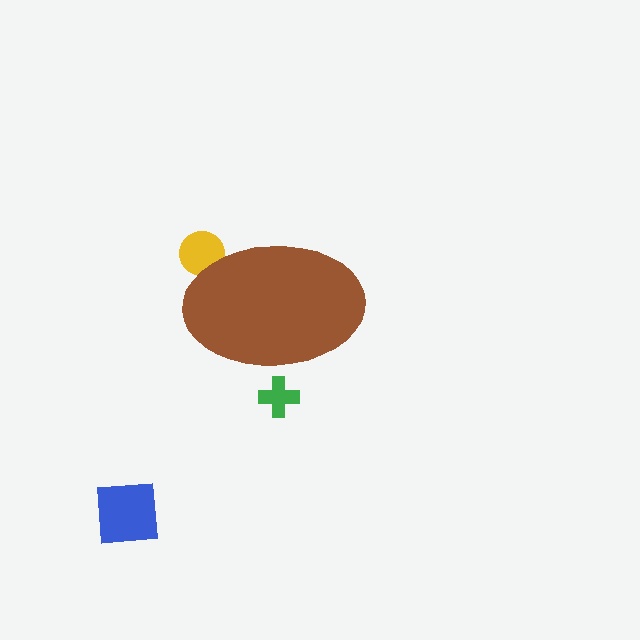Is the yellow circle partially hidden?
Yes, the yellow circle is partially hidden behind the brown ellipse.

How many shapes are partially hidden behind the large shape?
2 shapes are partially hidden.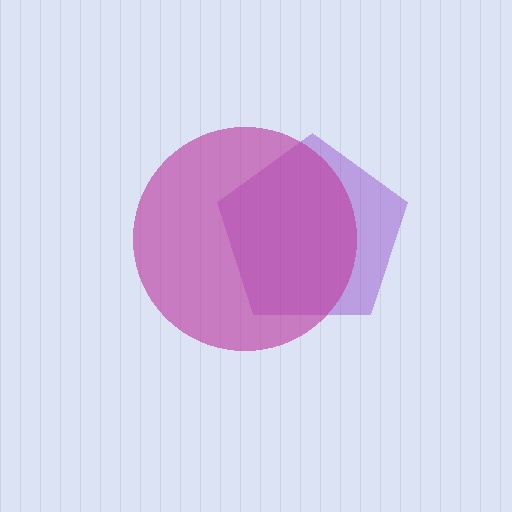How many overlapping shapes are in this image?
There are 2 overlapping shapes in the image.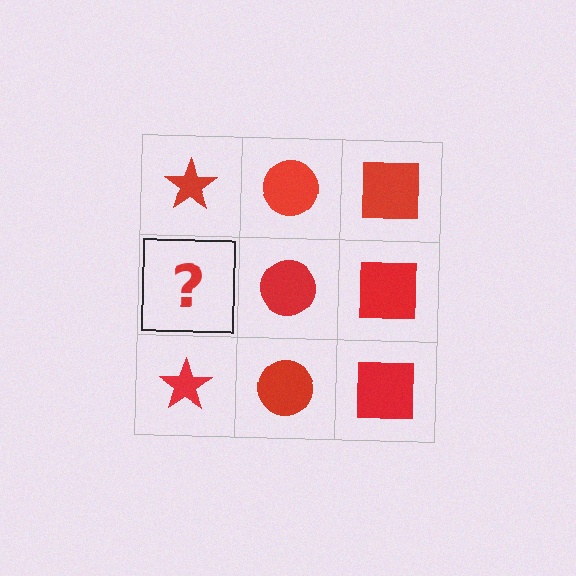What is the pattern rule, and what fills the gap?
The rule is that each column has a consistent shape. The gap should be filled with a red star.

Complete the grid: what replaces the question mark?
The question mark should be replaced with a red star.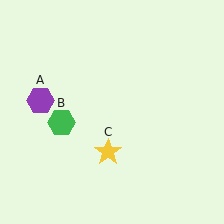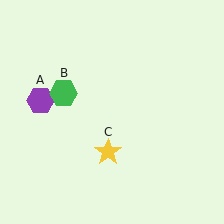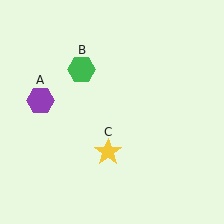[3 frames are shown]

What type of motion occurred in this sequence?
The green hexagon (object B) rotated clockwise around the center of the scene.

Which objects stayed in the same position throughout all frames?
Purple hexagon (object A) and yellow star (object C) remained stationary.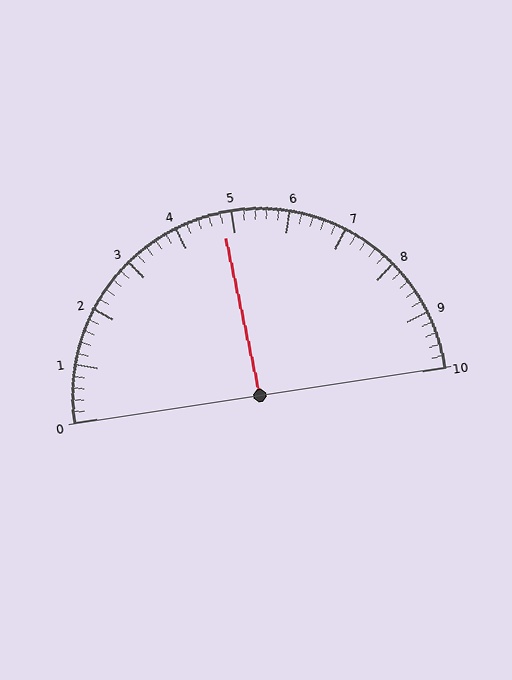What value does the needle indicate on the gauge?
The needle indicates approximately 4.8.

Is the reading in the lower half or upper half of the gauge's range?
The reading is in the lower half of the range (0 to 10).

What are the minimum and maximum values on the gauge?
The gauge ranges from 0 to 10.